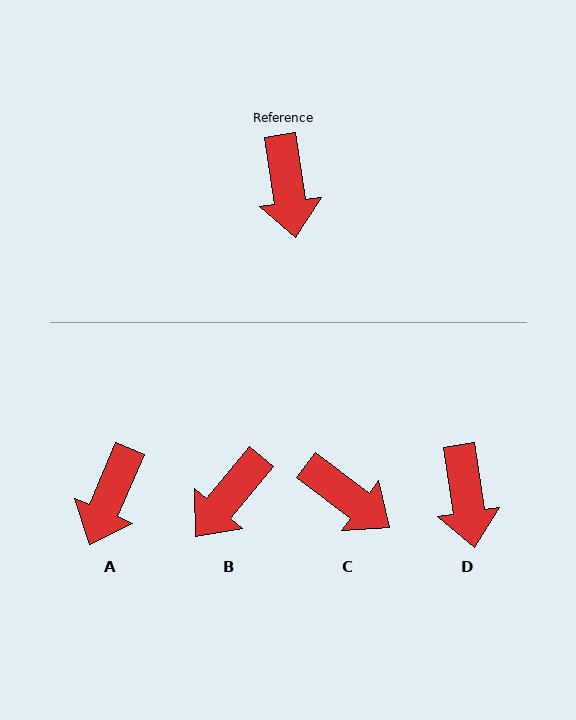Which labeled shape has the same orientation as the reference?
D.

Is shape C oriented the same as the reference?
No, it is off by about 45 degrees.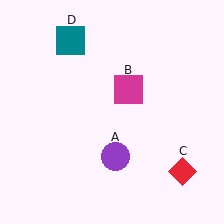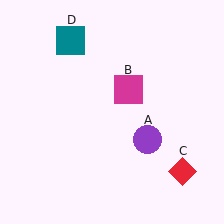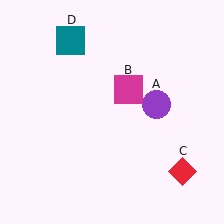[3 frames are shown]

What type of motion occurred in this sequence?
The purple circle (object A) rotated counterclockwise around the center of the scene.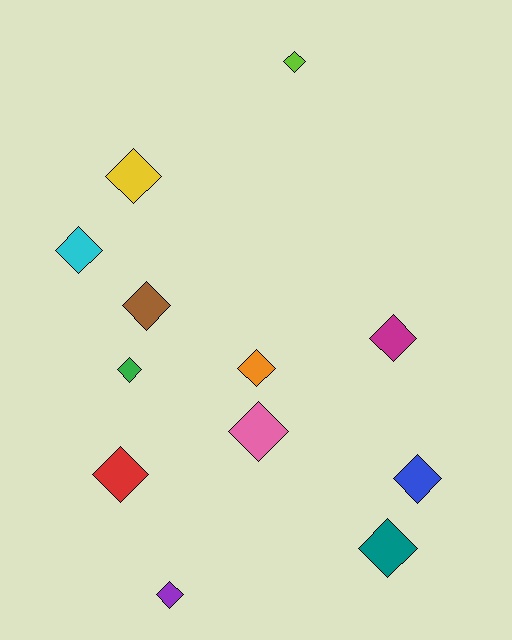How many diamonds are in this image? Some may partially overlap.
There are 12 diamonds.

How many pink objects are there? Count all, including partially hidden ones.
There is 1 pink object.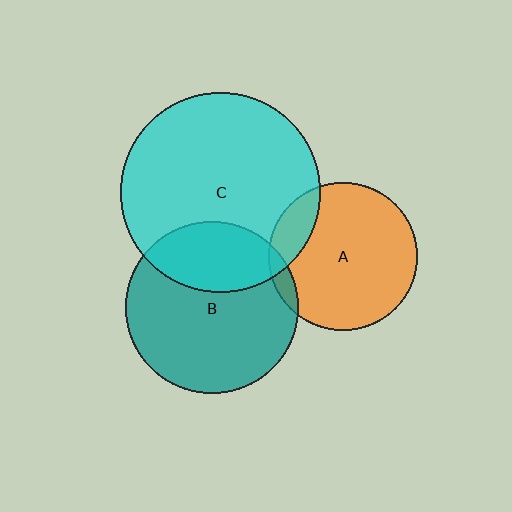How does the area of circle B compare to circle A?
Approximately 1.3 times.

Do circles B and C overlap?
Yes.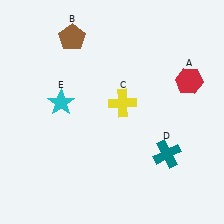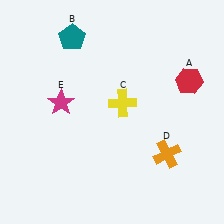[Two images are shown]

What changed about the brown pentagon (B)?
In Image 1, B is brown. In Image 2, it changed to teal.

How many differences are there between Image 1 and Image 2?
There are 3 differences between the two images.